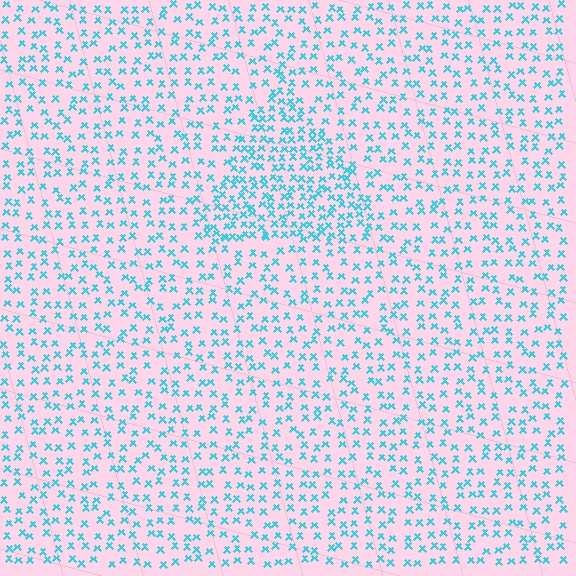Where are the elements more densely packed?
The elements are more densely packed inside the triangle boundary.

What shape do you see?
I see a triangle.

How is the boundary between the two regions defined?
The boundary is defined by a change in element density (approximately 1.8x ratio). All elements are the same color, size, and shape.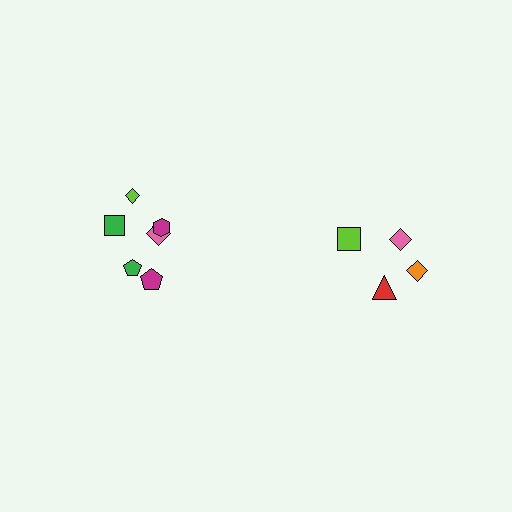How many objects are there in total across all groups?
There are 10 objects.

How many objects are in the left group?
There are 6 objects.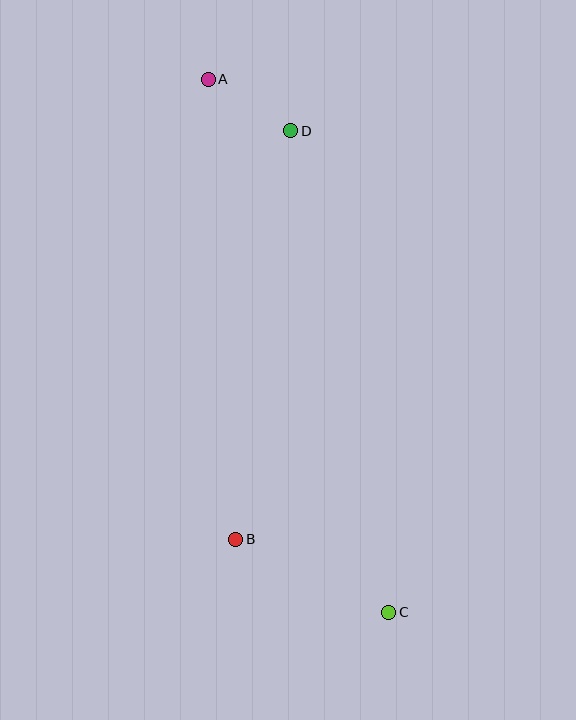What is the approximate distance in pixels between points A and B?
The distance between A and B is approximately 461 pixels.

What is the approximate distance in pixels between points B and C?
The distance between B and C is approximately 170 pixels.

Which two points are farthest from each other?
Points A and C are farthest from each other.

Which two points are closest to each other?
Points A and D are closest to each other.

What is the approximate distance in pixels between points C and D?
The distance between C and D is approximately 491 pixels.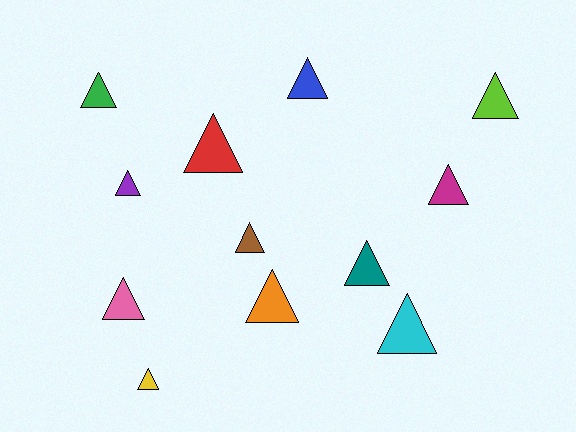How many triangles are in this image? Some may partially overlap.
There are 12 triangles.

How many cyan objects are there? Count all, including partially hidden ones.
There is 1 cyan object.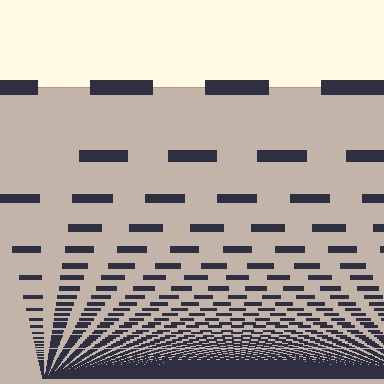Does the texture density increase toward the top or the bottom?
Density increases toward the bottom.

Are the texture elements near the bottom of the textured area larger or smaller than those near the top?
Smaller. The gradient is inverted — elements near the bottom are smaller and denser.